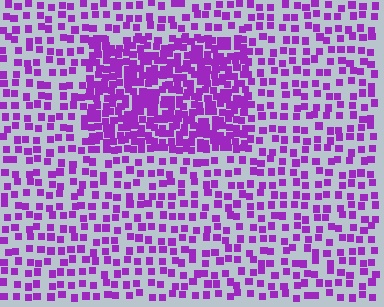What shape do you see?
I see a rectangle.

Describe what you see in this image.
The image contains small purple elements arranged at two different densities. A rectangle-shaped region is visible where the elements are more densely packed than the surrounding area.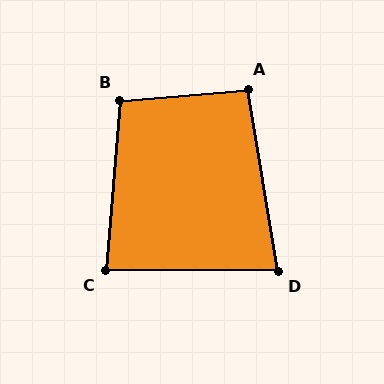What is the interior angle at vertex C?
Approximately 86 degrees (approximately right).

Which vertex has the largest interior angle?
B, at approximately 100 degrees.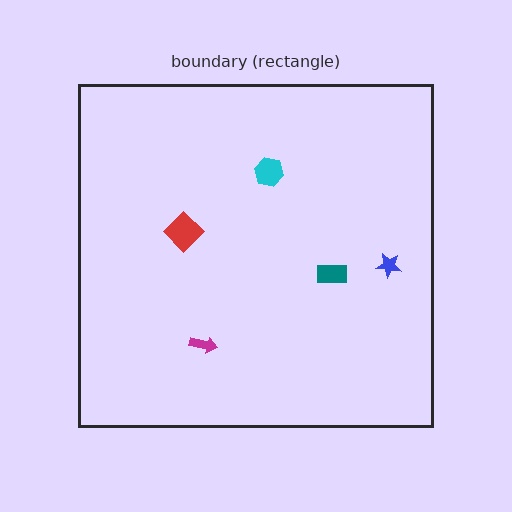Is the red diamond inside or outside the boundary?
Inside.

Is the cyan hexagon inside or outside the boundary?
Inside.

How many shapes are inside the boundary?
5 inside, 0 outside.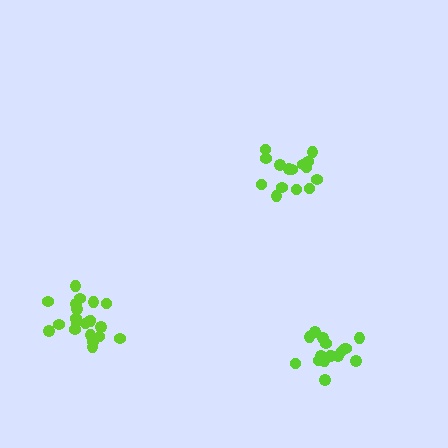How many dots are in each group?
Group 1: 16 dots, Group 2: 21 dots, Group 3: 15 dots (52 total).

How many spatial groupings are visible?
There are 3 spatial groupings.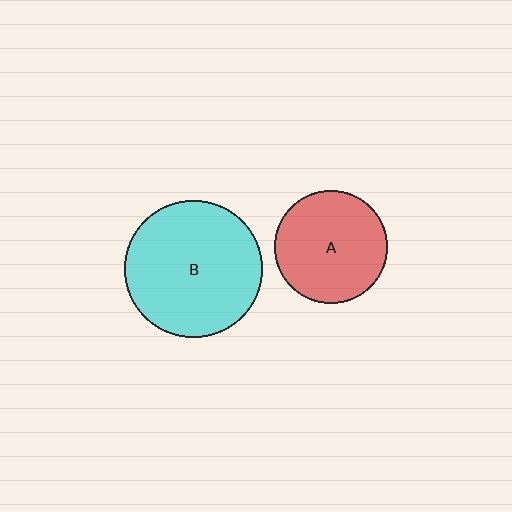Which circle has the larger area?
Circle B (cyan).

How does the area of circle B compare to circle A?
Approximately 1.5 times.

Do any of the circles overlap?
No, none of the circles overlap.